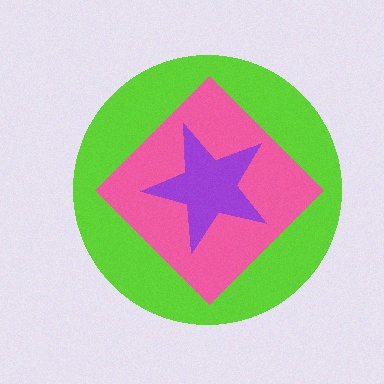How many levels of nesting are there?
3.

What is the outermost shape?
The lime circle.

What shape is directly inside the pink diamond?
The purple star.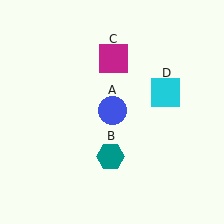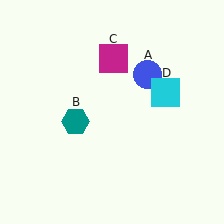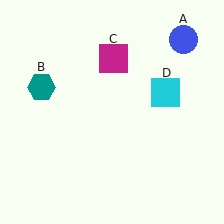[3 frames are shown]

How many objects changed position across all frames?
2 objects changed position: blue circle (object A), teal hexagon (object B).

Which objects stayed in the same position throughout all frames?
Magenta square (object C) and cyan square (object D) remained stationary.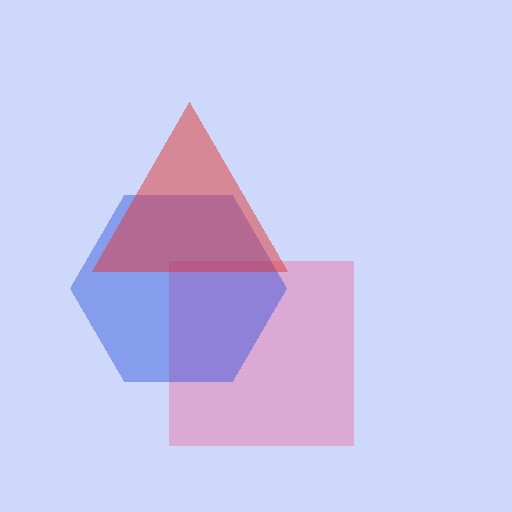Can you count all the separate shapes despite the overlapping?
Yes, there are 3 separate shapes.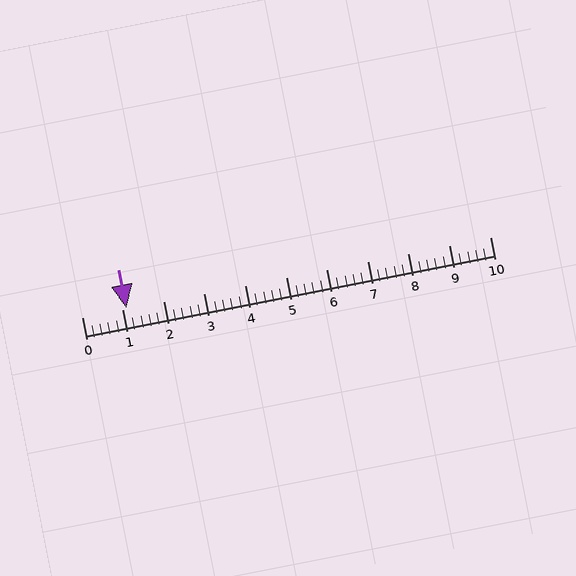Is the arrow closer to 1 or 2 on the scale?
The arrow is closer to 1.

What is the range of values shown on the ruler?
The ruler shows values from 0 to 10.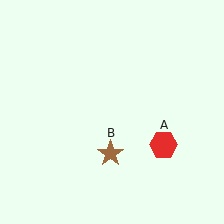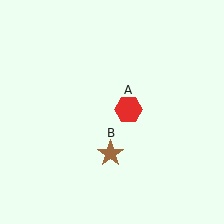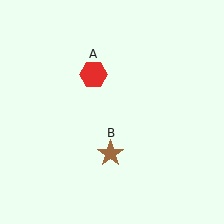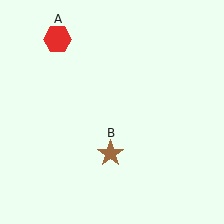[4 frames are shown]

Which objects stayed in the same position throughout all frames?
Brown star (object B) remained stationary.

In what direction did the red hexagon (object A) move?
The red hexagon (object A) moved up and to the left.